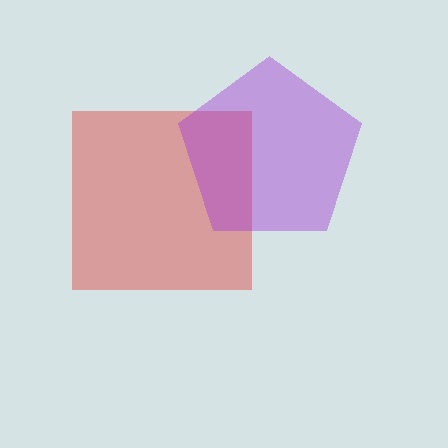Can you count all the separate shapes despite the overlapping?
Yes, there are 2 separate shapes.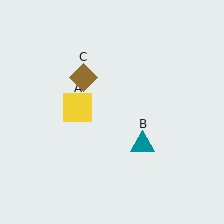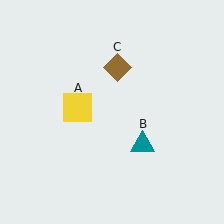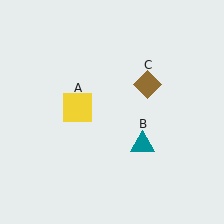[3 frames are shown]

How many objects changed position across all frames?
1 object changed position: brown diamond (object C).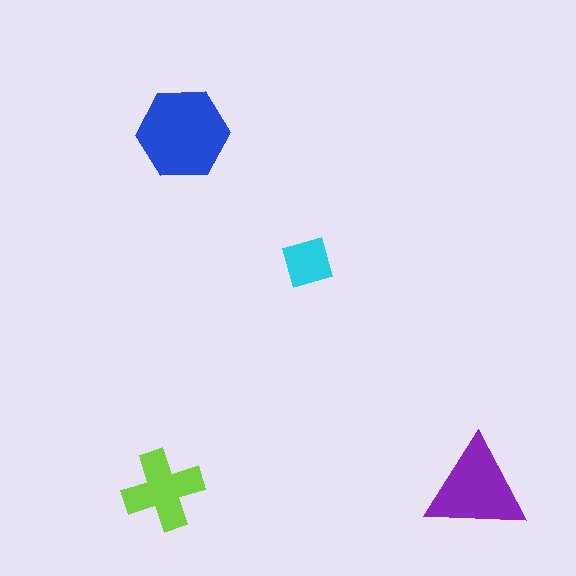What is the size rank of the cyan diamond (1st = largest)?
4th.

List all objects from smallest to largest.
The cyan diamond, the lime cross, the purple triangle, the blue hexagon.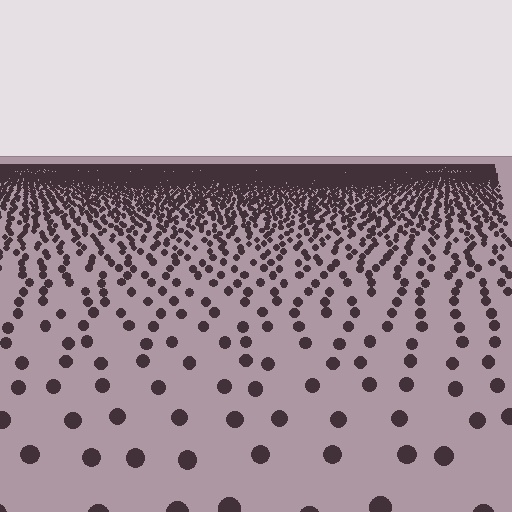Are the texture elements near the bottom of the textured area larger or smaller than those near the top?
Larger. Near the bottom, elements are closer to the viewer and appear at a bigger on-screen size.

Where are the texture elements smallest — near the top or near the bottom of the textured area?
Near the top.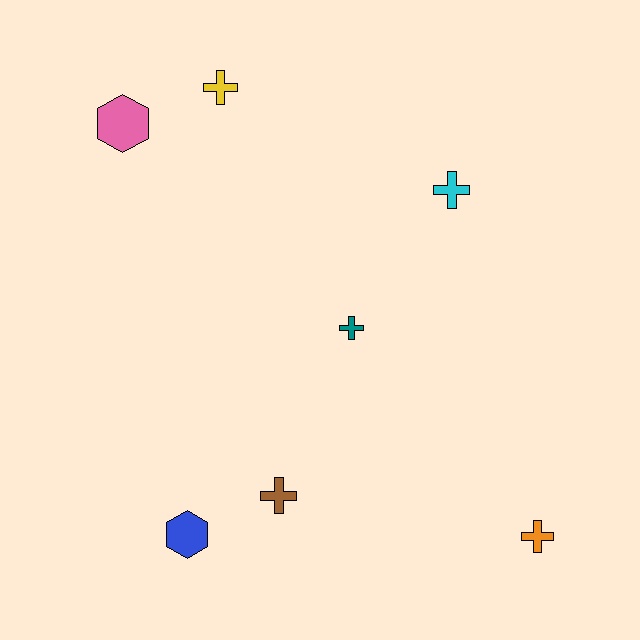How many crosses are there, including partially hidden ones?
There are 5 crosses.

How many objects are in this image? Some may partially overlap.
There are 7 objects.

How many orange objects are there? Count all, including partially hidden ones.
There is 1 orange object.